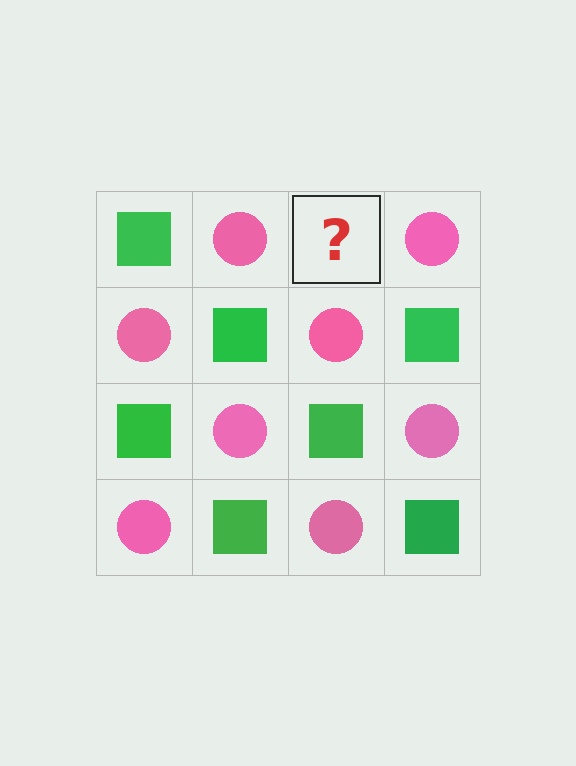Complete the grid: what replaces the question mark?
The question mark should be replaced with a green square.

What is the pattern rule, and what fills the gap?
The rule is that it alternates green square and pink circle in a checkerboard pattern. The gap should be filled with a green square.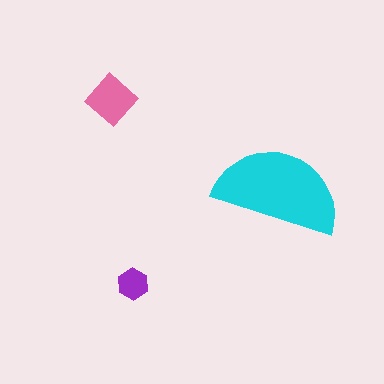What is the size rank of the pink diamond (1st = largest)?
2nd.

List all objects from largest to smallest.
The cyan semicircle, the pink diamond, the purple hexagon.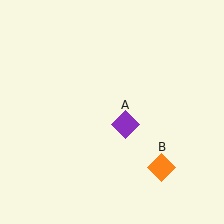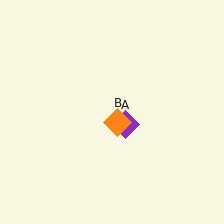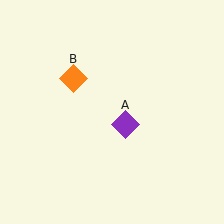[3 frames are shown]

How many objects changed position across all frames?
1 object changed position: orange diamond (object B).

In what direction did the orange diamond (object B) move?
The orange diamond (object B) moved up and to the left.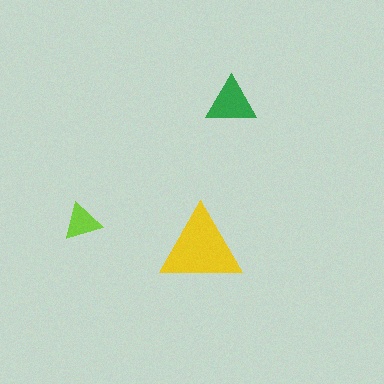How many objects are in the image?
There are 3 objects in the image.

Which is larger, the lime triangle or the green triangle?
The green one.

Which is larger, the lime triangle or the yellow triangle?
The yellow one.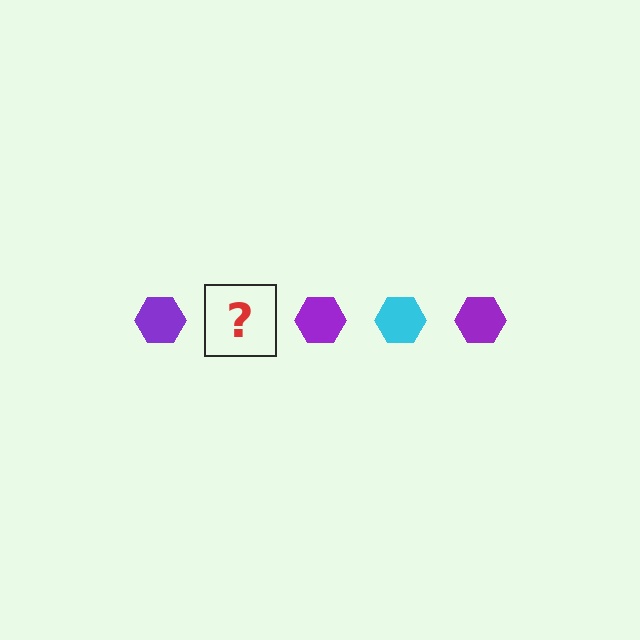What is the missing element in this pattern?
The missing element is a cyan hexagon.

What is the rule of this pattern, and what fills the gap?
The rule is that the pattern cycles through purple, cyan hexagons. The gap should be filled with a cyan hexagon.